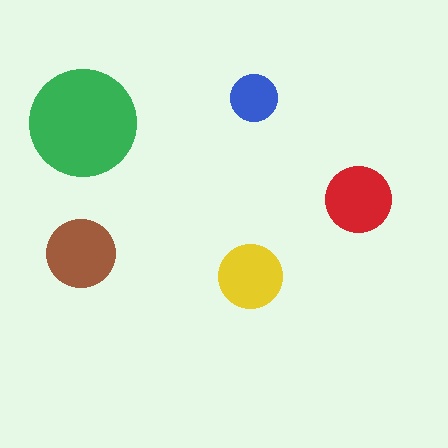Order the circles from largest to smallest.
the green one, the brown one, the red one, the yellow one, the blue one.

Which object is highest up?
The blue circle is topmost.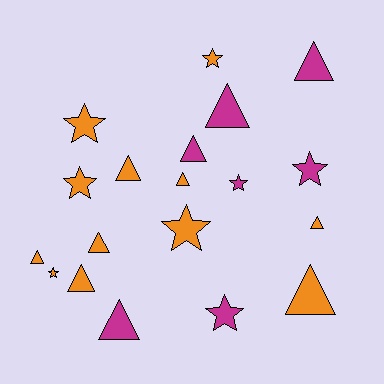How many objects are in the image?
There are 19 objects.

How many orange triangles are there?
There are 7 orange triangles.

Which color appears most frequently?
Orange, with 12 objects.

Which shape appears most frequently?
Triangle, with 11 objects.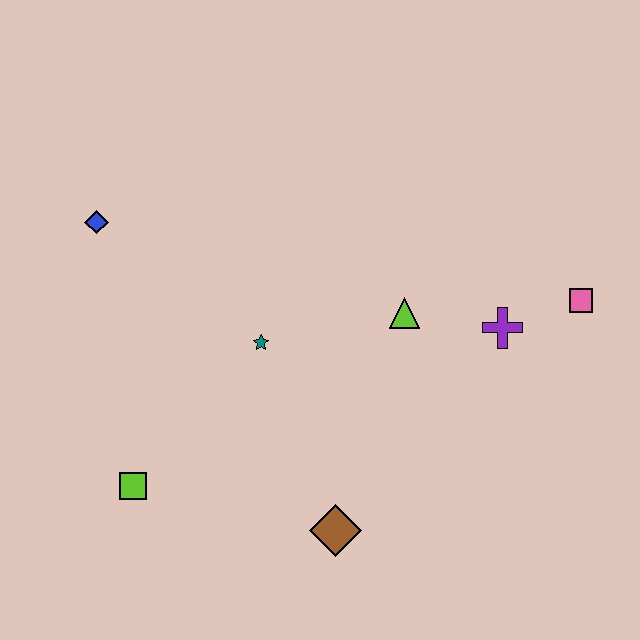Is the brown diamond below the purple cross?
Yes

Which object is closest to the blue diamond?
The teal star is closest to the blue diamond.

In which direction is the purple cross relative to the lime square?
The purple cross is to the right of the lime square.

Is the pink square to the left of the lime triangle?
No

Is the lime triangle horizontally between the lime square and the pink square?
Yes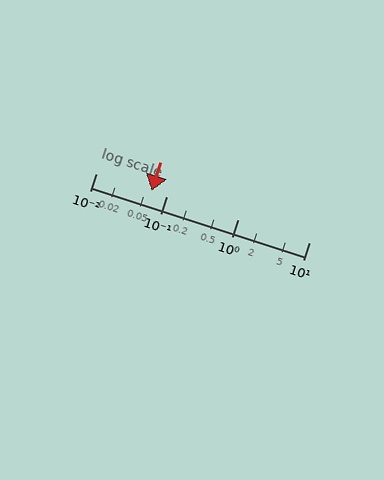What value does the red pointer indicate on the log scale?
The pointer indicates approximately 0.061.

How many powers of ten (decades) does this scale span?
The scale spans 3 decades, from 0.01 to 10.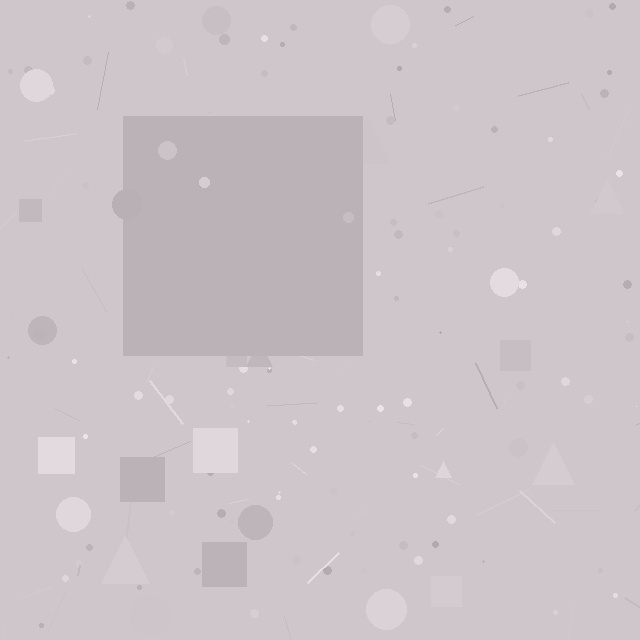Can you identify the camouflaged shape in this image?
The camouflaged shape is a square.